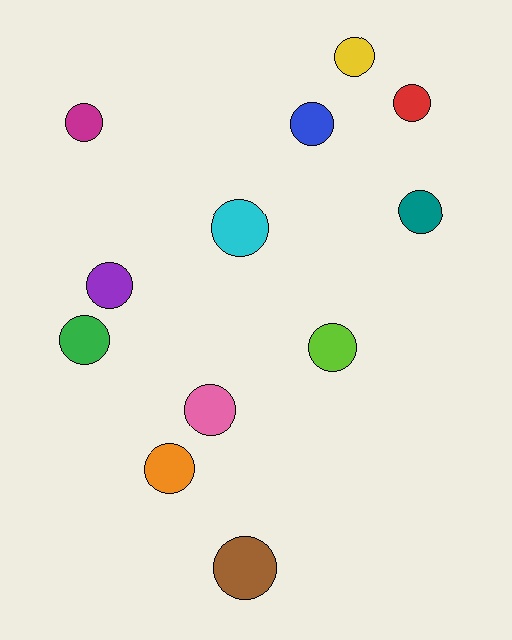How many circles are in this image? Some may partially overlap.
There are 12 circles.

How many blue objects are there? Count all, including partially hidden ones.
There is 1 blue object.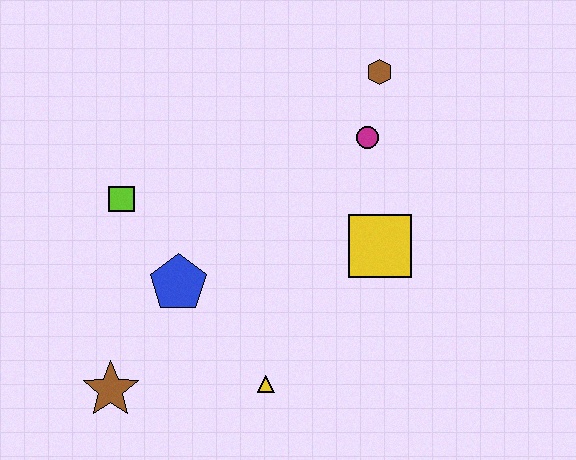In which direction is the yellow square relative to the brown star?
The yellow square is to the right of the brown star.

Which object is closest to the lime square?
The blue pentagon is closest to the lime square.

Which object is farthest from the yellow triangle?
The brown hexagon is farthest from the yellow triangle.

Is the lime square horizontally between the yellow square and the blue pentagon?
No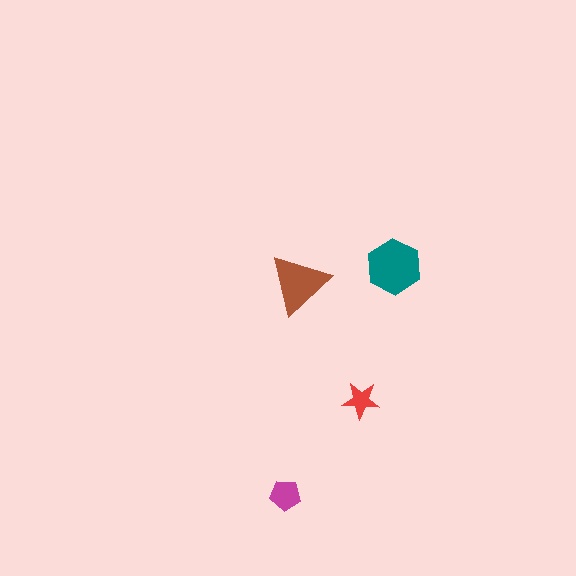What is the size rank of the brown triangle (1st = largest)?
2nd.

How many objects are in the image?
There are 4 objects in the image.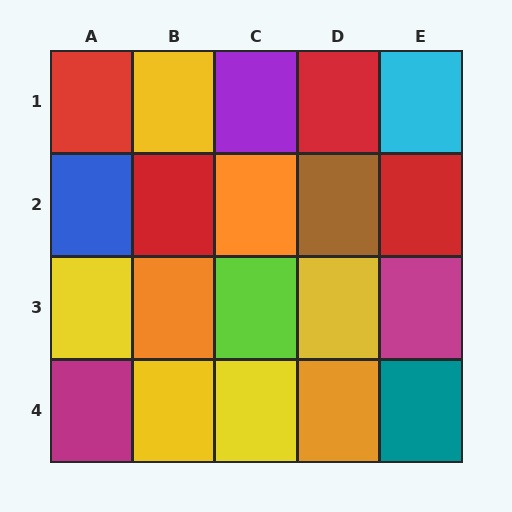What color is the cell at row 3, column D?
Yellow.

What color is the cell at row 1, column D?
Red.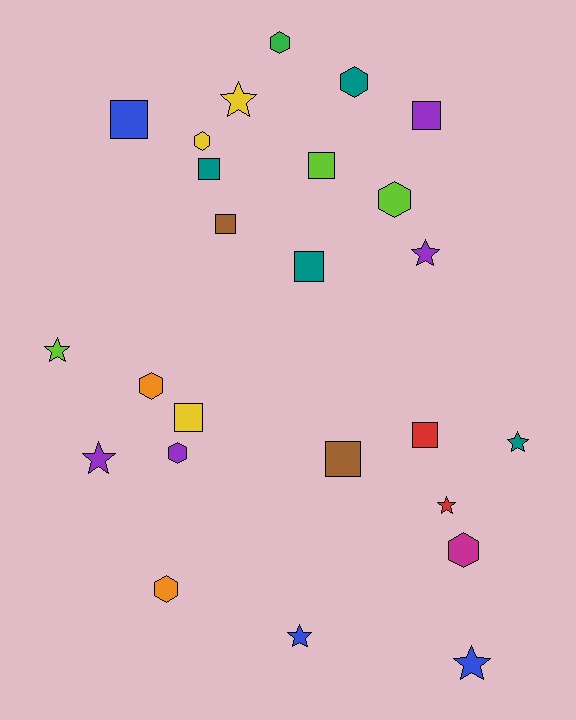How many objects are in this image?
There are 25 objects.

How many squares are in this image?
There are 9 squares.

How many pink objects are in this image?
There are no pink objects.